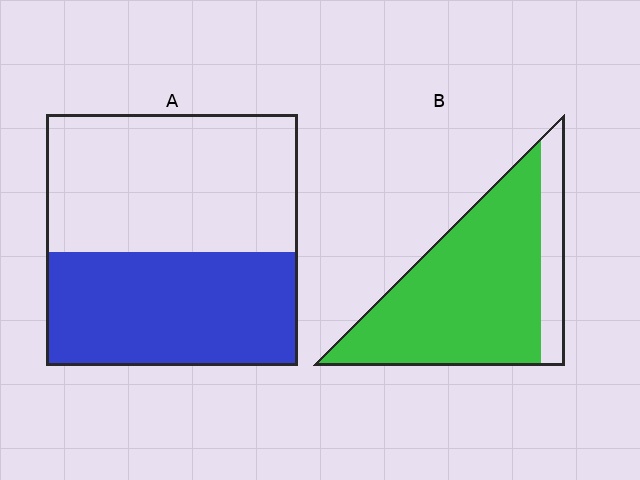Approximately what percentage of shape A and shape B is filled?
A is approximately 45% and B is approximately 80%.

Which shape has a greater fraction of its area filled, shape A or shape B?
Shape B.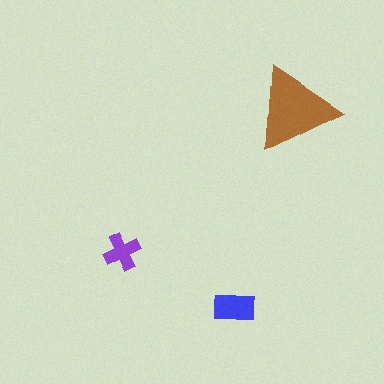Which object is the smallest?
The purple cross.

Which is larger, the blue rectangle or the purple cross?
The blue rectangle.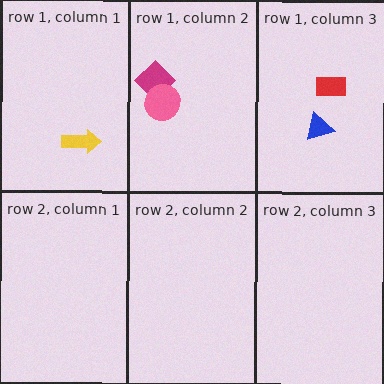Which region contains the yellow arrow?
The row 1, column 1 region.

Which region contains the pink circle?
The row 1, column 2 region.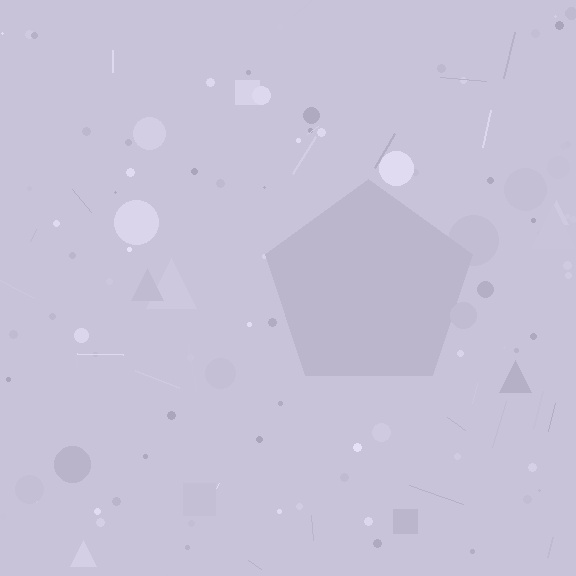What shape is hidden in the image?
A pentagon is hidden in the image.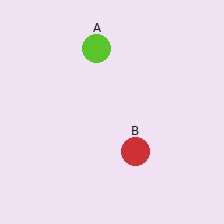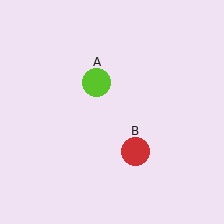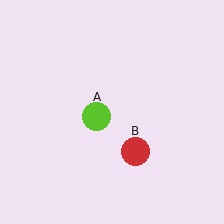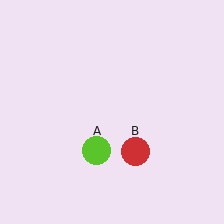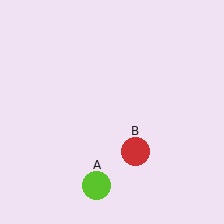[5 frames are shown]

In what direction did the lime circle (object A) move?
The lime circle (object A) moved down.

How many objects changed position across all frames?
1 object changed position: lime circle (object A).